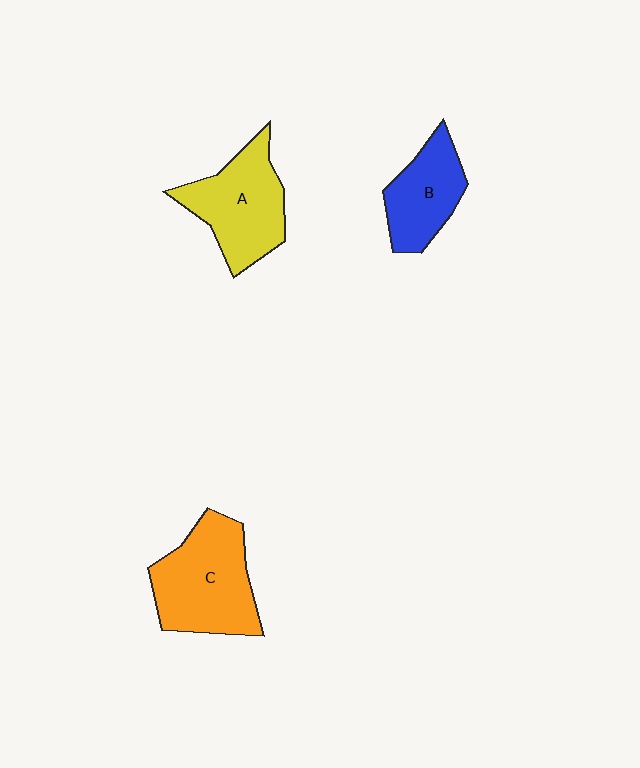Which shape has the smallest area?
Shape B (blue).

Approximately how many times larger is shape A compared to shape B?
Approximately 1.3 times.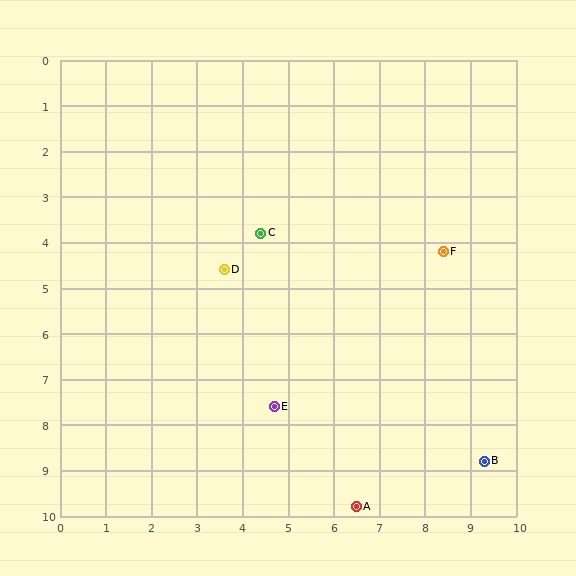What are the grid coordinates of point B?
Point B is at approximately (9.3, 8.8).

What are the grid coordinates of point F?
Point F is at approximately (8.4, 4.2).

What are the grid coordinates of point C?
Point C is at approximately (4.4, 3.8).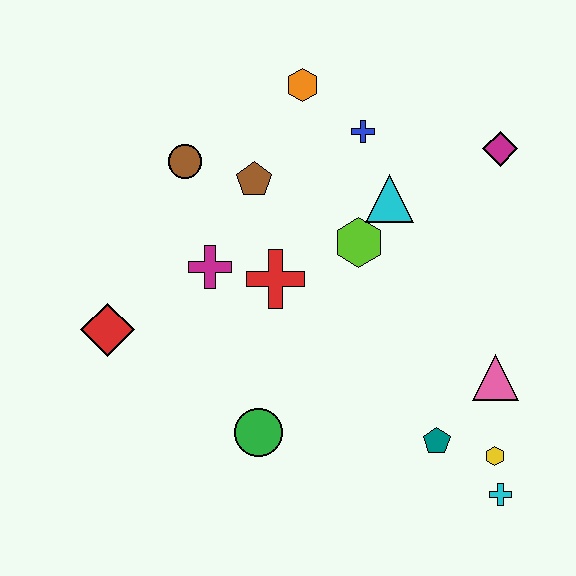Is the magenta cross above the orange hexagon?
No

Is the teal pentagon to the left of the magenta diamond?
Yes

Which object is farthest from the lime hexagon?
The cyan cross is farthest from the lime hexagon.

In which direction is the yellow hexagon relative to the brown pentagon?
The yellow hexagon is below the brown pentagon.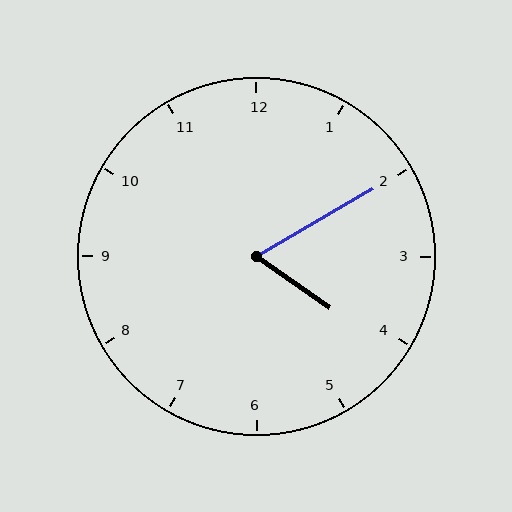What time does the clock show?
4:10.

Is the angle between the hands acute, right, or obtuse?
It is acute.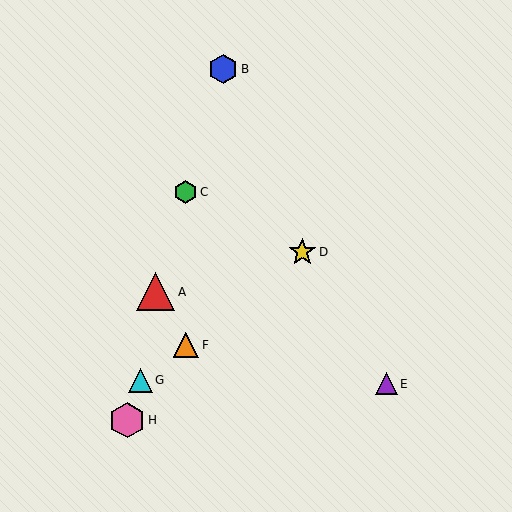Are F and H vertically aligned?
No, F is at x≈186 and H is at x≈127.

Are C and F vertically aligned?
Yes, both are at x≈186.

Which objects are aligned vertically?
Objects C, F are aligned vertically.